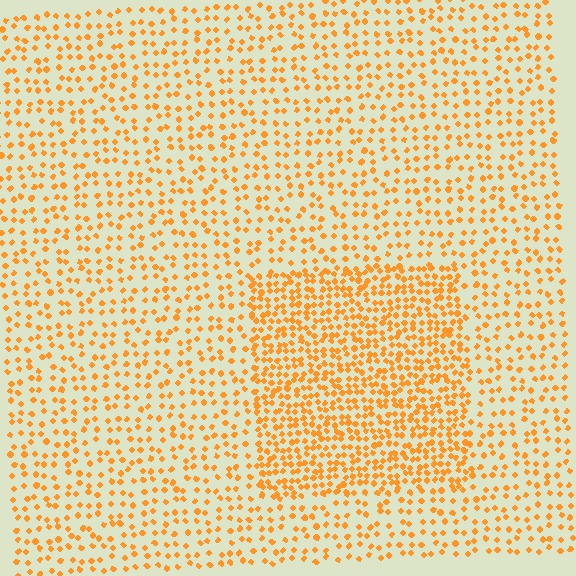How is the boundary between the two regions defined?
The boundary is defined by a change in element density (approximately 2.0x ratio). All elements are the same color, size, and shape.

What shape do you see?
I see a rectangle.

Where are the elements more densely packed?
The elements are more densely packed inside the rectangle boundary.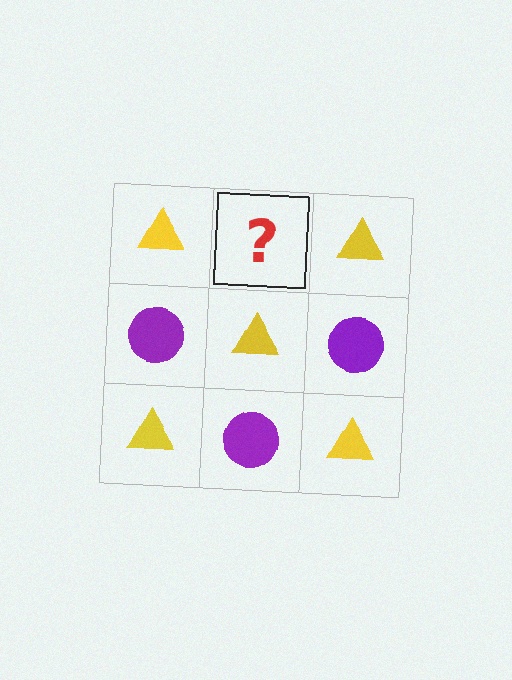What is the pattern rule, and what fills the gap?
The rule is that it alternates yellow triangle and purple circle in a checkerboard pattern. The gap should be filled with a purple circle.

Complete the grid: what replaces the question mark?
The question mark should be replaced with a purple circle.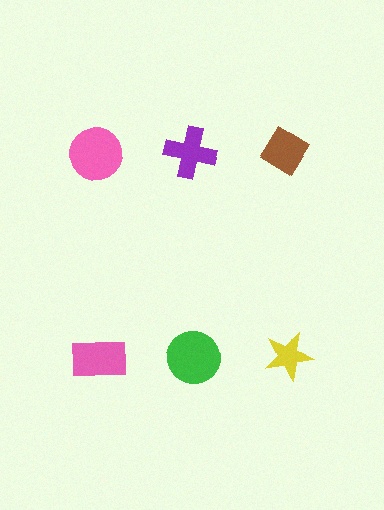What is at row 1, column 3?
A brown diamond.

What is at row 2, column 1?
A pink rectangle.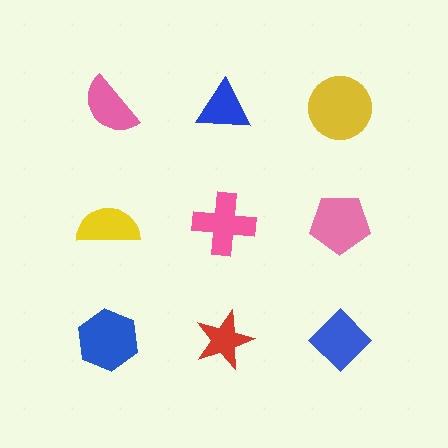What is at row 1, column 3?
A yellow circle.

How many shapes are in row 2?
3 shapes.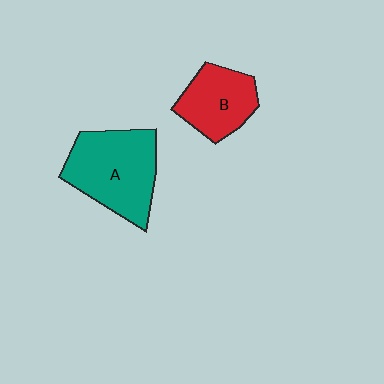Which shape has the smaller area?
Shape B (red).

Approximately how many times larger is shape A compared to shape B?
Approximately 1.5 times.